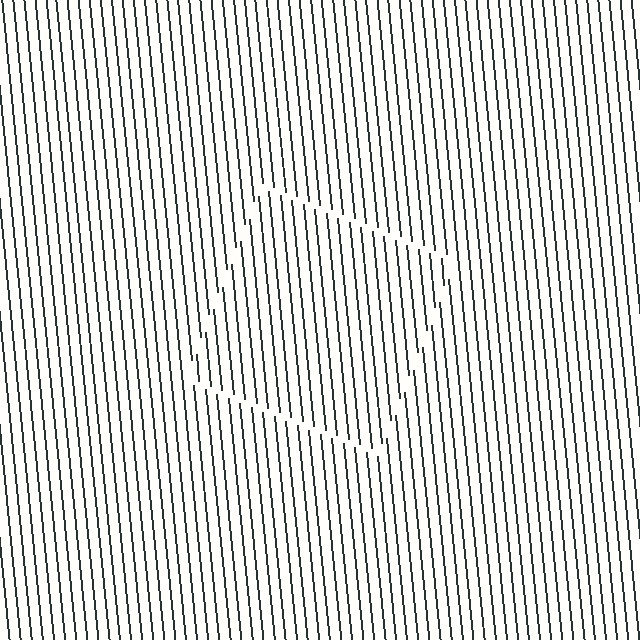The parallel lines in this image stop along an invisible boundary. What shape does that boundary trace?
An illusory square. The interior of the shape contains the same grating, shifted by half a period — the contour is defined by the phase discontinuity where line-ends from the inner and outer gratings abut.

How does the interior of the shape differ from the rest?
The interior of the shape contains the same grating, shifted by half a period — the contour is defined by the phase discontinuity where line-ends from the inner and outer gratings abut.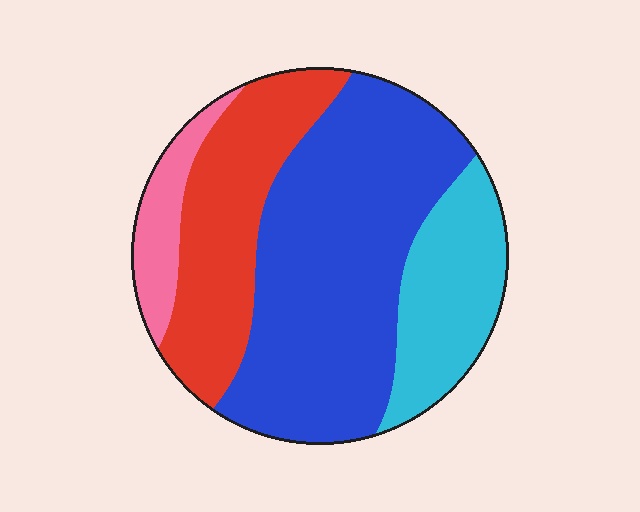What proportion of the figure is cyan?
Cyan covers roughly 20% of the figure.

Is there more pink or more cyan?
Cyan.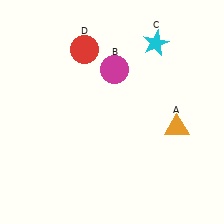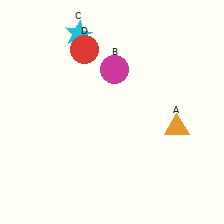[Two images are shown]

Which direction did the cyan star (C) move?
The cyan star (C) moved left.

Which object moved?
The cyan star (C) moved left.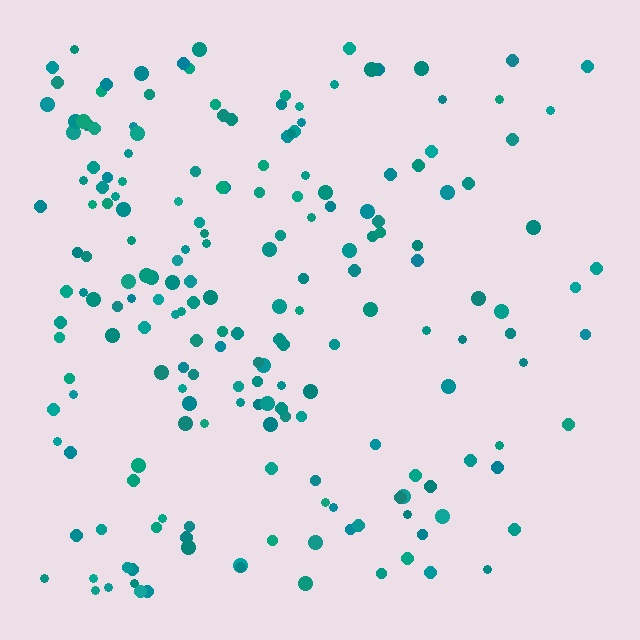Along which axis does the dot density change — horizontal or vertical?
Horizontal.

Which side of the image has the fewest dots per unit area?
The right.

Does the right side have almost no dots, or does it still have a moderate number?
Still a moderate number, just noticeably fewer than the left.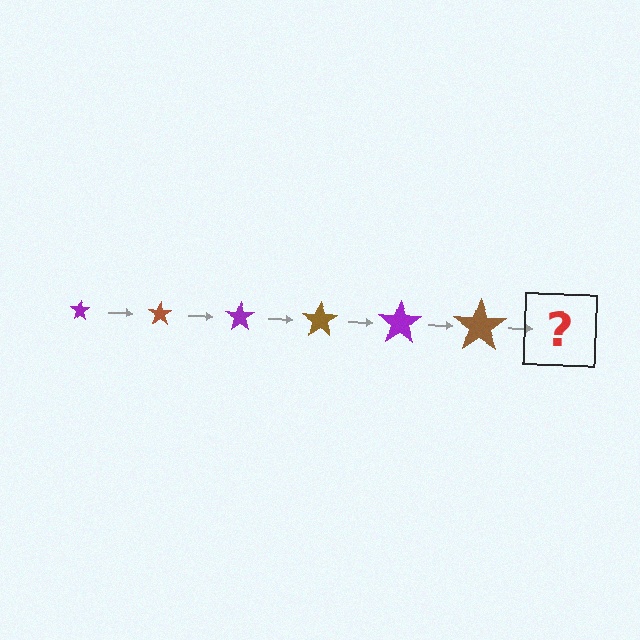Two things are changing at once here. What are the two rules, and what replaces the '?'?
The two rules are that the star grows larger each step and the color cycles through purple and brown. The '?' should be a purple star, larger than the previous one.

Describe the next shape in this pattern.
It should be a purple star, larger than the previous one.